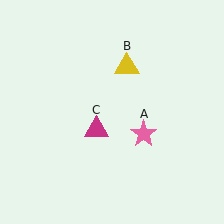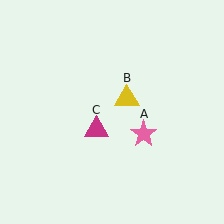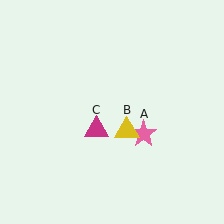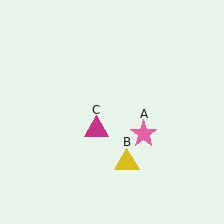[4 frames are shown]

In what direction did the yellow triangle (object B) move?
The yellow triangle (object B) moved down.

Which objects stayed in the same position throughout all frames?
Pink star (object A) and magenta triangle (object C) remained stationary.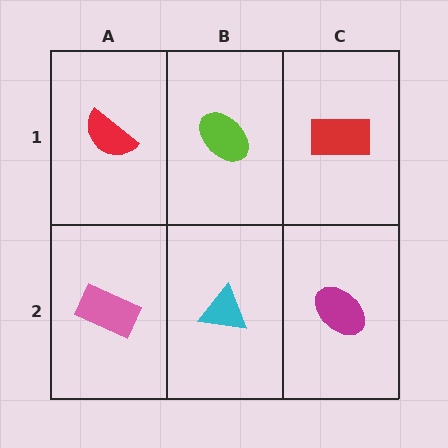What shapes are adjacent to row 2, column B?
A lime ellipse (row 1, column B), a pink rectangle (row 2, column A), a magenta ellipse (row 2, column C).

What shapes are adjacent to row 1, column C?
A magenta ellipse (row 2, column C), a lime ellipse (row 1, column B).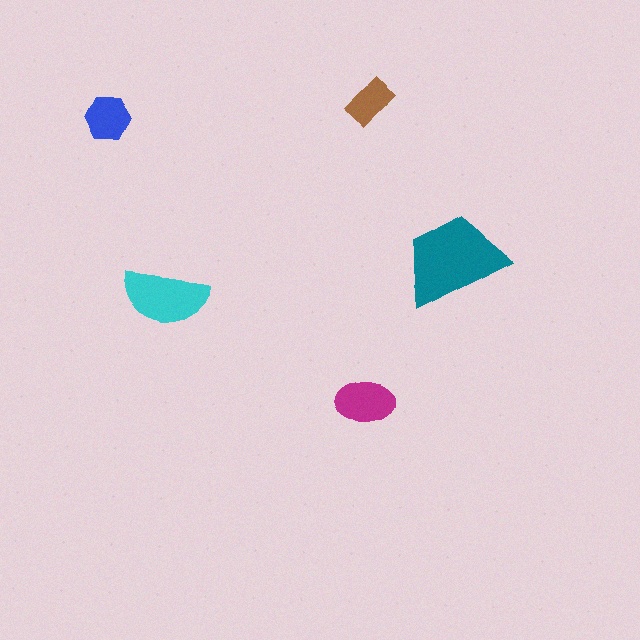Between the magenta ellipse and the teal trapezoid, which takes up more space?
The teal trapezoid.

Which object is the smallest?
The brown rectangle.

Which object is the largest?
The teal trapezoid.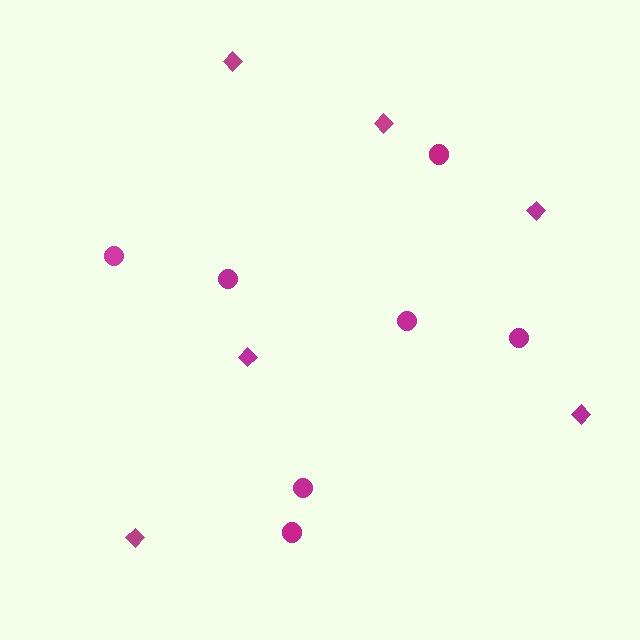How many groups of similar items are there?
There are 2 groups: one group of diamonds (6) and one group of circles (7).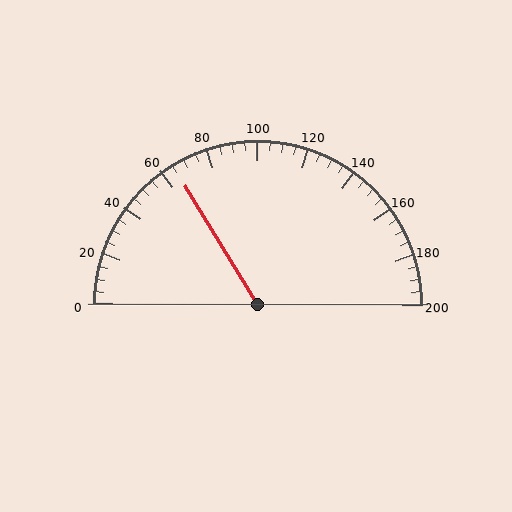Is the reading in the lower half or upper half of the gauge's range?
The reading is in the lower half of the range (0 to 200).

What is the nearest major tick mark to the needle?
The nearest major tick mark is 60.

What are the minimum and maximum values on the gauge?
The gauge ranges from 0 to 200.